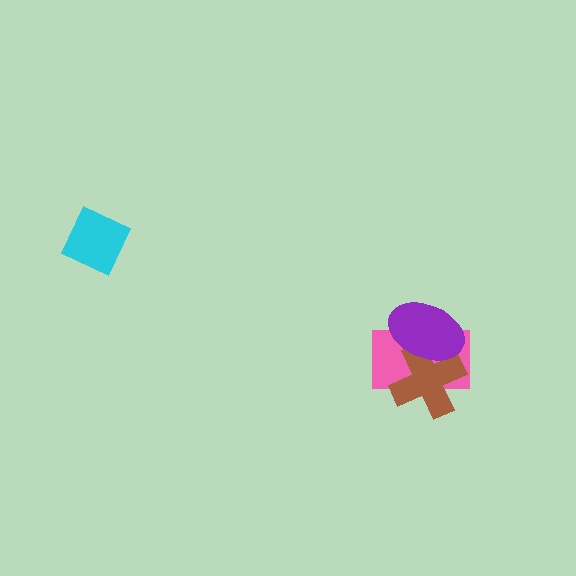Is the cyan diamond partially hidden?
No, no other shape covers it.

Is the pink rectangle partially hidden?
Yes, it is partially covered by another shape.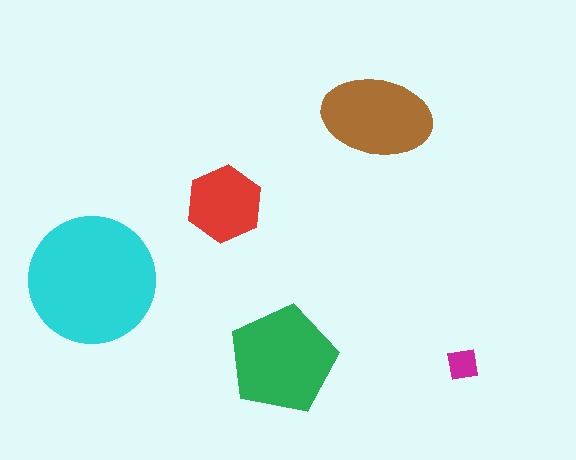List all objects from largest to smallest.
The cyan circle, the green pentagon, the brown ellipse, the red hexagon, the magenta square.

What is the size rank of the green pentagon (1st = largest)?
2nd.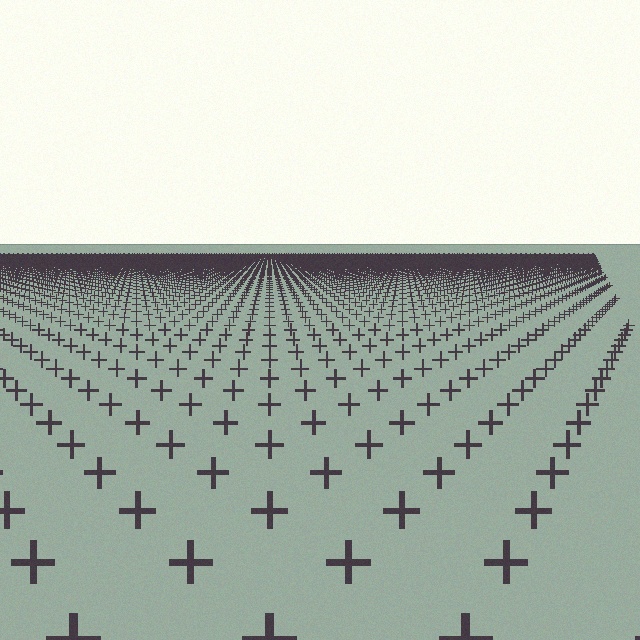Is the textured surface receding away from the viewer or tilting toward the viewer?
The surface is receding away from the viewer. Texture elements get smaller and denser toward the top.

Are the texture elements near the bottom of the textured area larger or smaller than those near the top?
Larger. Near the bottom, elements are closer to the viewer and appear at a bigger on-screen size.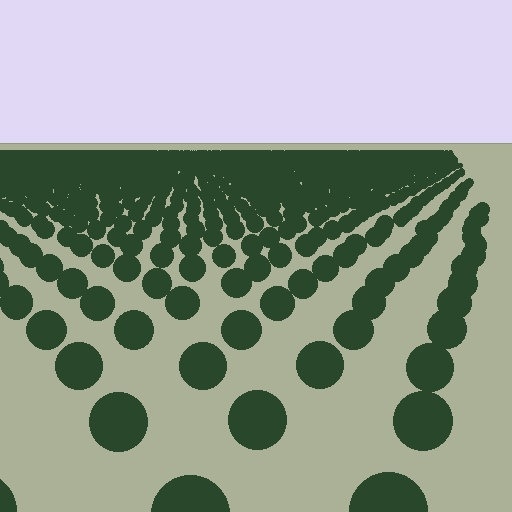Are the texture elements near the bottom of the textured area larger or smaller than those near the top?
Larger. Near the bottom, elements are closer to the viewer and appear at a bigger on-screen size.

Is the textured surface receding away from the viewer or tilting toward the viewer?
The surface is receding away from the viewer. Texture elements get smaller and denser toward the top.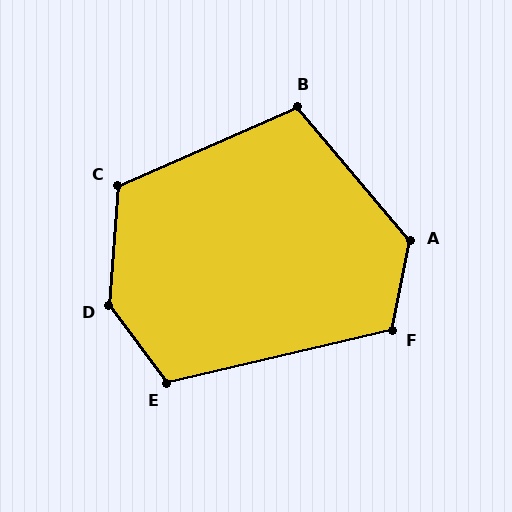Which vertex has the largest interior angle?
D, at approximately 139 degrees.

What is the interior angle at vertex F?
Approximately 115 degrees (obtuse).